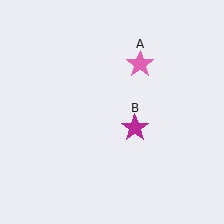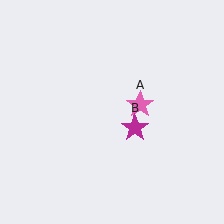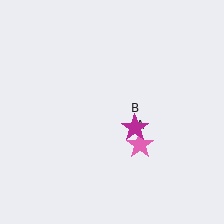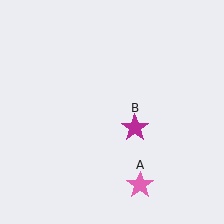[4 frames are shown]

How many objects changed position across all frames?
1 object changed position: pink star (object A).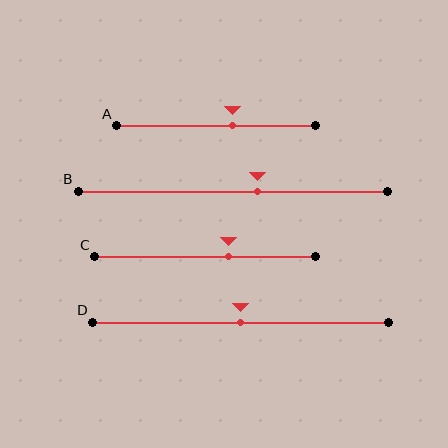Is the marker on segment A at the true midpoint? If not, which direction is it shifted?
No, the marker on segment A is shifted to the right by about 8% of the segment length.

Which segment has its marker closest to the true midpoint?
Segment D has its marker closest to the true midpoint.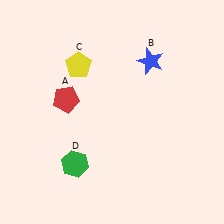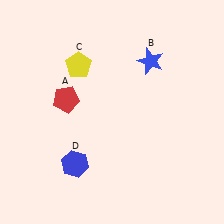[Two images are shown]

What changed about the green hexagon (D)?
In Image 1, D is green. In Image 2, it changed to blue.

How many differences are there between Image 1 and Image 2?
There is 1 difference between the two images.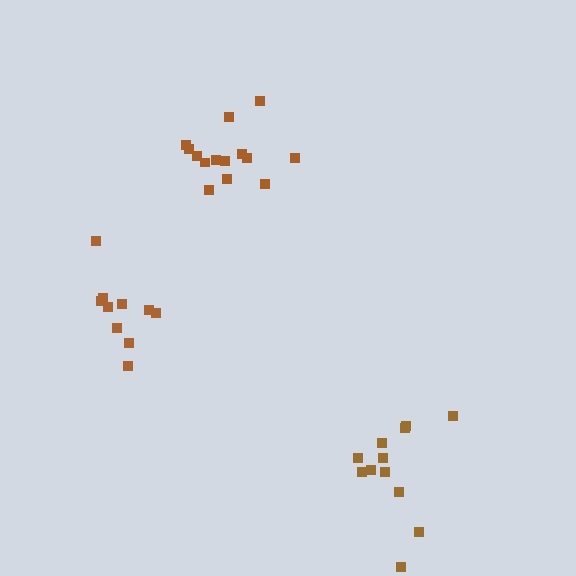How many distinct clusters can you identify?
There are 3 distinct clusters.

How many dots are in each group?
Group 1: 14 dots, Group 2: 12 dots, Group 3: 10 dots (36 total).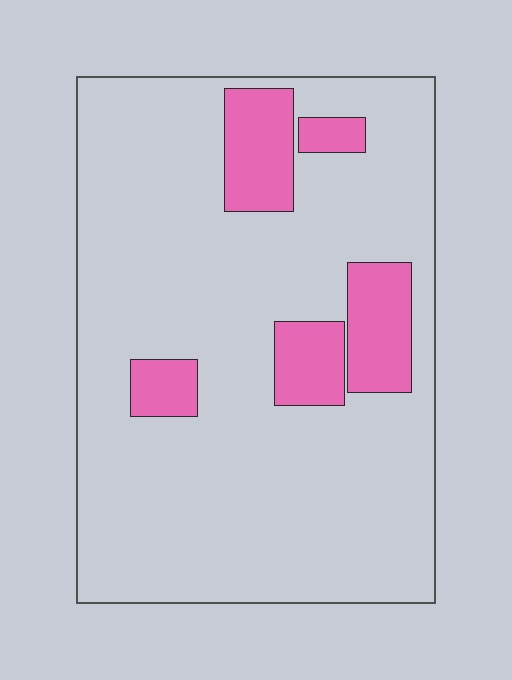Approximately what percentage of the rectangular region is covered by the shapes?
Approximately 15%.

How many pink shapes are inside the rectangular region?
5.